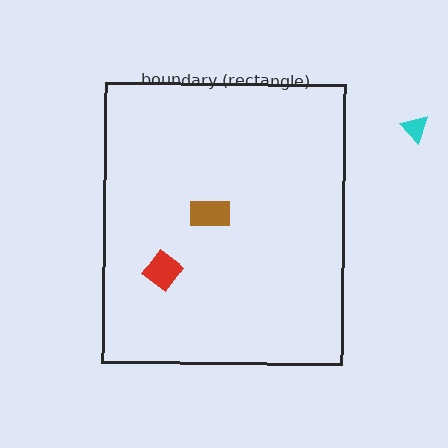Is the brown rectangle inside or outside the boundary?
Inside.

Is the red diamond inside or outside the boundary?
Inside.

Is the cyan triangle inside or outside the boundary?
Outside.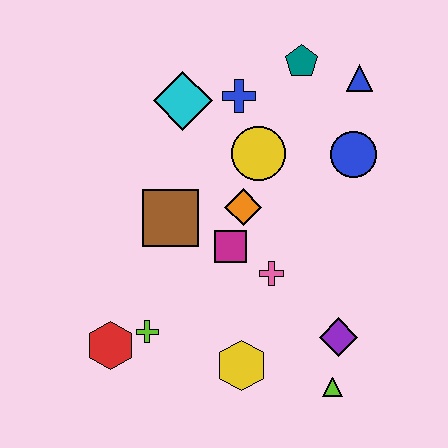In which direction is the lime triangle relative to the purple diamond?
The lime triangle is below the purple diamond.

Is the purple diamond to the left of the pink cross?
No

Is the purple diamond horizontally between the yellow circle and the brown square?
No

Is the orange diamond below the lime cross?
No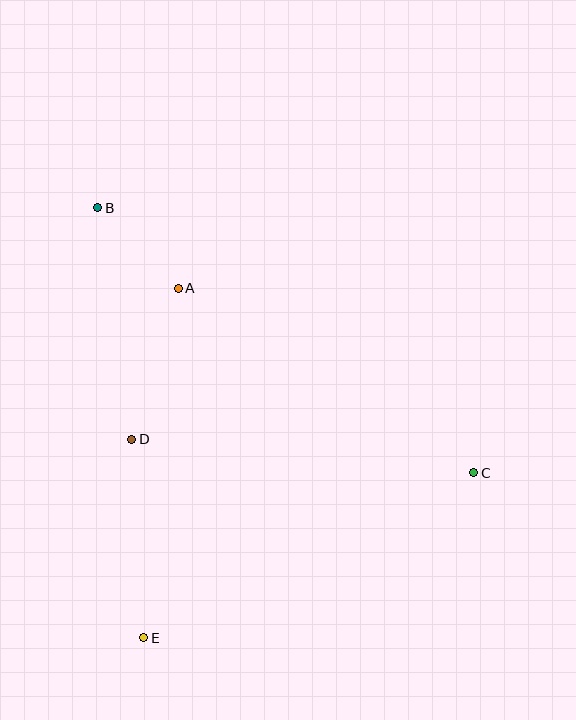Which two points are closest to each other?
Points A and B are closest to each other.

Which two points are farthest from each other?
Points B and C are farthest from each other.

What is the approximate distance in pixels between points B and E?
The distance between B and E is approximately 433 pixels.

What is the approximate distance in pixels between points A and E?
The distance between A and E is approximately 351 pixels.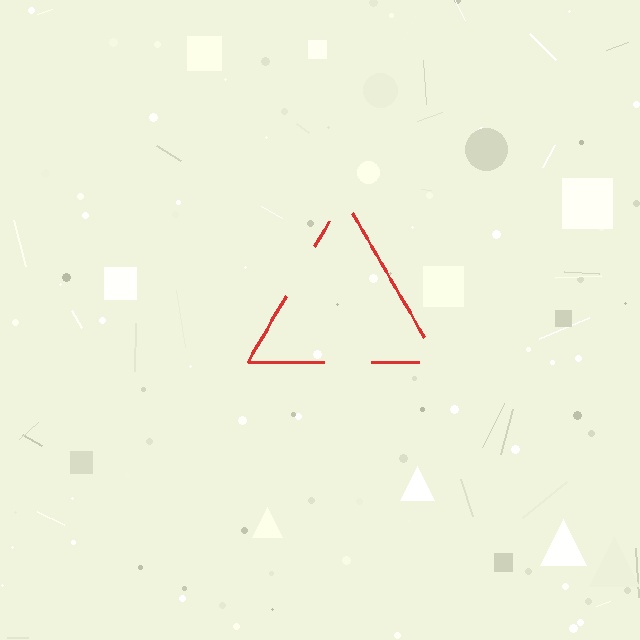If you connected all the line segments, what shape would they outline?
They would outline a triangle.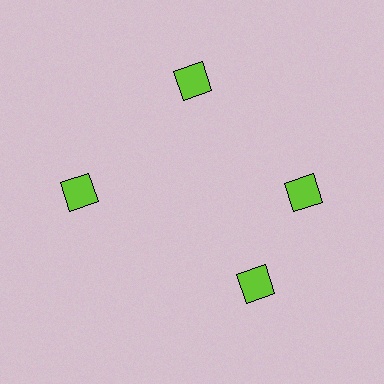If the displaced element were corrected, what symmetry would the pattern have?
It would have 4-fold rotational symmetry — the pattern would map onto itself every 90 degrees.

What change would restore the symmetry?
The symmetry would be restored by rotating it back into even spacing with its neighbors so that all 4 diamonds sit at equal angles and equal distance from the center.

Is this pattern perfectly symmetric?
No. The 4 lime diamonds are arranged in a ring, but one element near the 6 o'clock position is rotated out of alignment along the ring, breaking the 4-fold rotational symmetry.